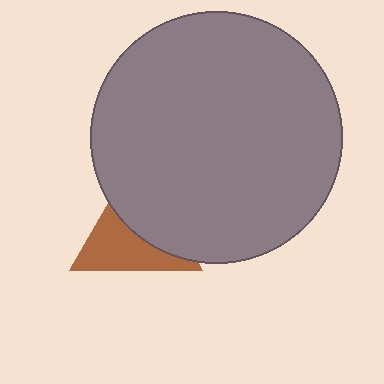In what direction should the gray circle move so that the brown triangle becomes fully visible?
The gray circle should move toward the upper-right. That is the shortest direction to clear the overlap and leave the brown triangle fully visible.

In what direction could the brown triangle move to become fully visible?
The brown triangle could move toward the lower-left. That would shift it out from behind the gray circle entirely.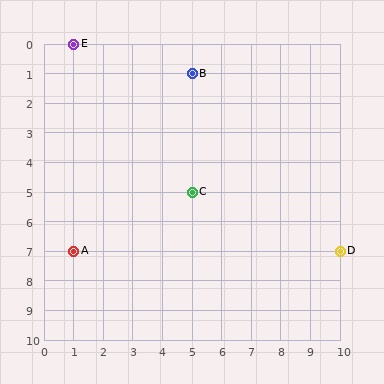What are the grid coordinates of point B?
Point B is at grid coordinates (5, 1).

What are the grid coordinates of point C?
Point C is at grid coordinates (5, 5).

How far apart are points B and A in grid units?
Points B and A are 4 columns and 6 rows apart (about 7.2 grid units diagonally).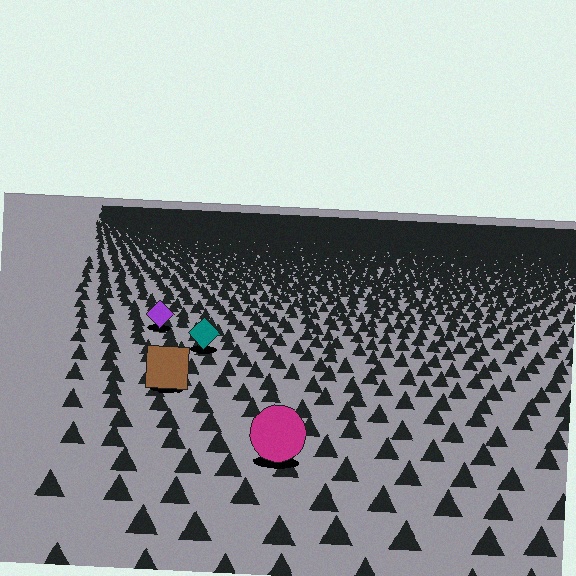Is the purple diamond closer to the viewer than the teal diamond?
No. The teal diamond is closer — you can tell from the texture gradient: the ground texture is coarser near it.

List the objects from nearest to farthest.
From nearest to farthest: the magenta circle, the brown square, the teal diamond, the purple diamond.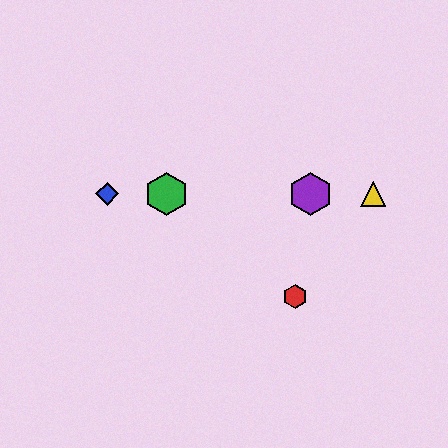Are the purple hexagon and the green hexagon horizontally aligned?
Yes, both are at y≈194.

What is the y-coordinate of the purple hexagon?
The purple hexagon is at y≈194.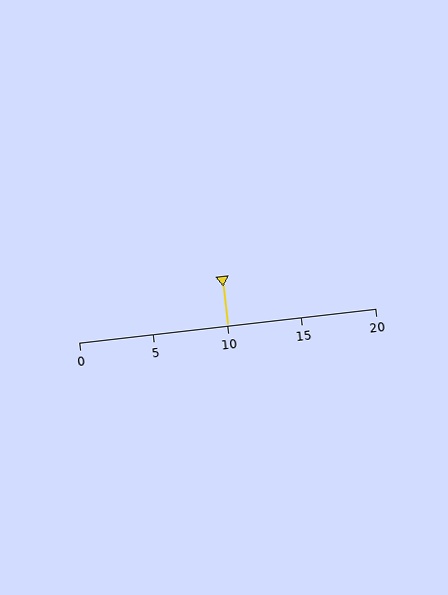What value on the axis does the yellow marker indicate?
The marker indicates approximately 10.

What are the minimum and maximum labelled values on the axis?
The axis runs from 0 to 20.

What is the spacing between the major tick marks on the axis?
The major ticks are spaced 5 apart.